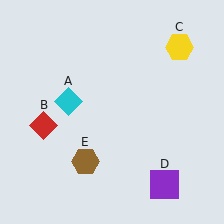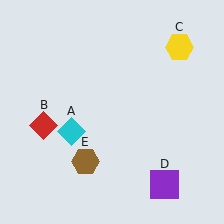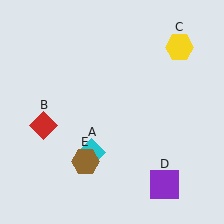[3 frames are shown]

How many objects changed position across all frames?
1 object changed position: cyan diamond (object A).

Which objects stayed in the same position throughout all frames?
Red diamond (object B) and yellow hexagon (object C) and purple square (object D) and brown hexagon (object E) remained stationary.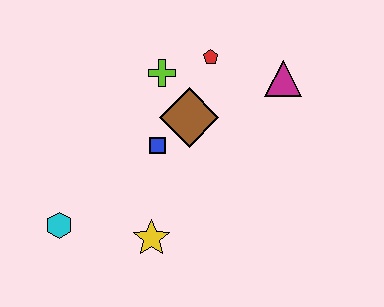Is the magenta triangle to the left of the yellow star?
No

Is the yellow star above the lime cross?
No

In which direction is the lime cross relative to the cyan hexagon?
The lime cross is above the cyan hexagon.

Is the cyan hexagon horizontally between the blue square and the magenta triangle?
No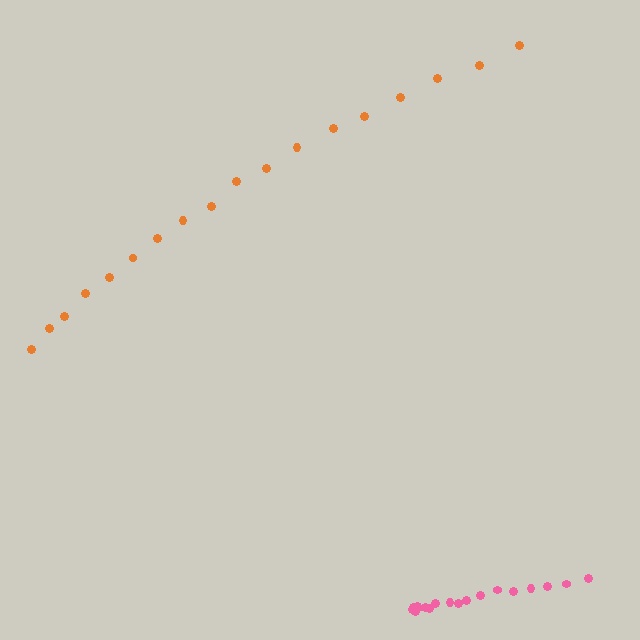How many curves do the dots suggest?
There are 2 distinct paths.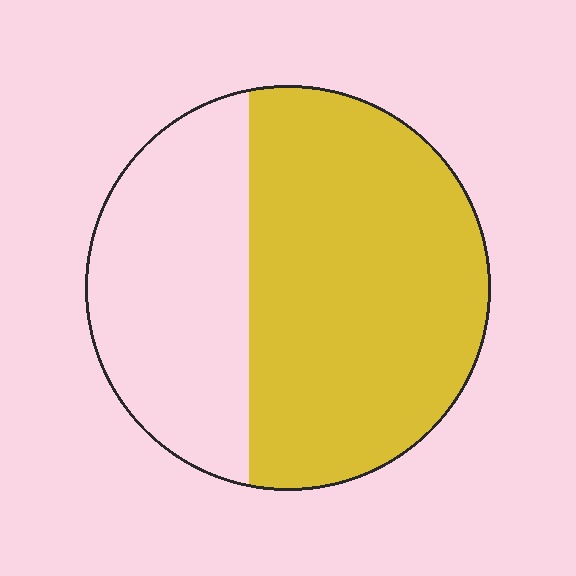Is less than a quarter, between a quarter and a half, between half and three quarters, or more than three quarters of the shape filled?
Between half and three quarters.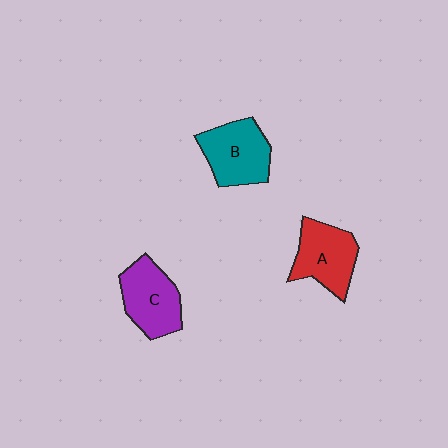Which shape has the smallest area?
Shape A (red).